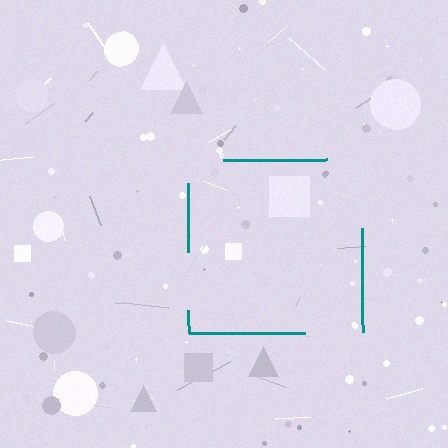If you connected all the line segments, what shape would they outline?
They would outline a square.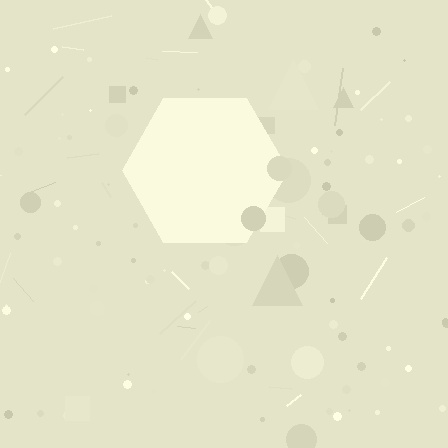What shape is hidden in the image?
A hexagon is hidden in the image.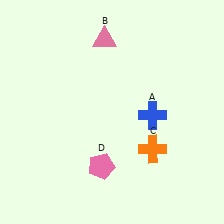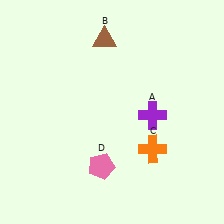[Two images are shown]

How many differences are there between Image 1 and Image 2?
There are 2 differences between the two images.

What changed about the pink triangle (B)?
In Image 1, B is pink. In Image 2, it changed to brown.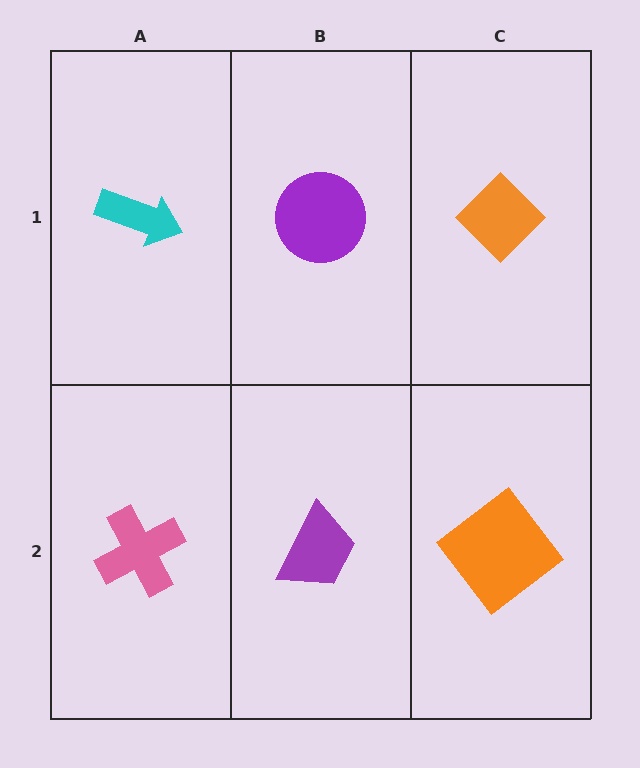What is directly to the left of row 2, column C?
A purple trapezoid.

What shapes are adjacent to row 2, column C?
An orange diamond (row 1, column C), a purple trapezoid (row 2, column B).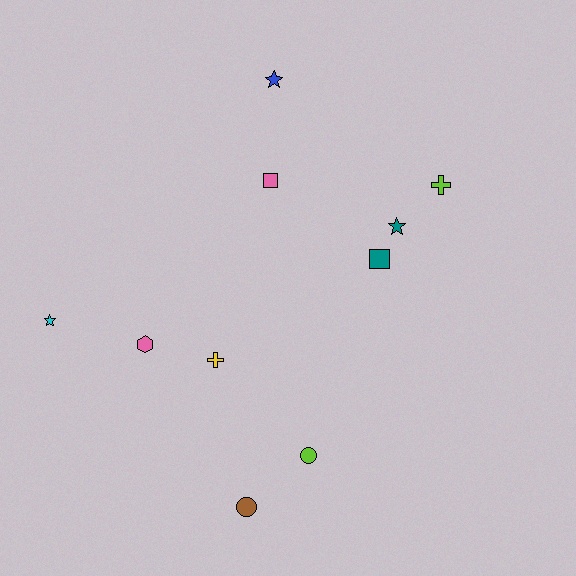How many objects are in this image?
There are 10 objects.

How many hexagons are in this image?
There is 1 hexagon.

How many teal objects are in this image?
There are 2 teal objects.